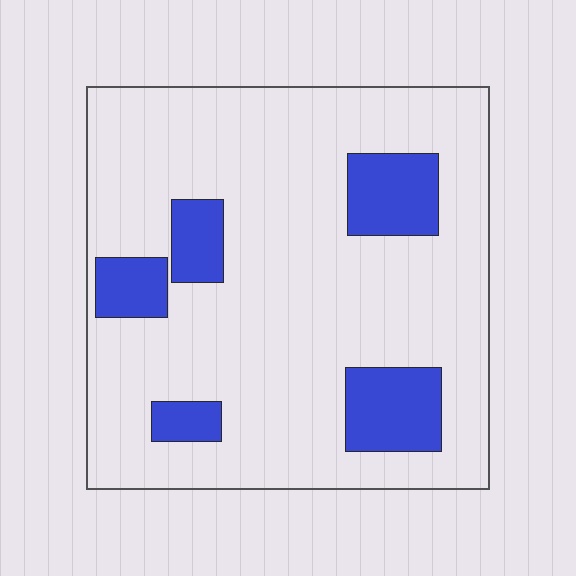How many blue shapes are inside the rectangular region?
5.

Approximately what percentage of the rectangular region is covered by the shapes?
Approximately 15%.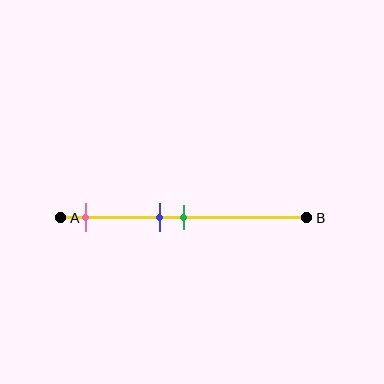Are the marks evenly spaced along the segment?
No, the marks are not evenly spaced.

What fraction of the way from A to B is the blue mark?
The blue mark is approximately 40% (0.4) of the way from A to B.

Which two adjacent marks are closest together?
The blue and green marks are the closest adjacent pair.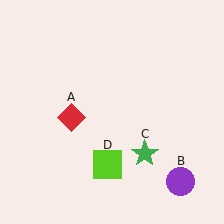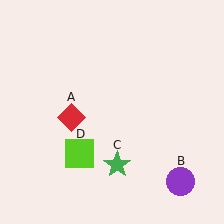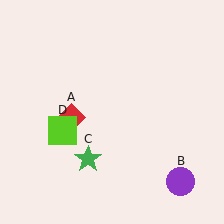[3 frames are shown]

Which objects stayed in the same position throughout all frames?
Red diamond (object A) and purple circle (object B) remained stationary.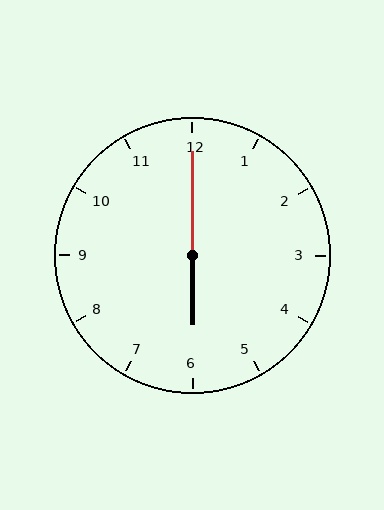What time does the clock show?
6:00.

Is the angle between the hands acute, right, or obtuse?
It is obtuse.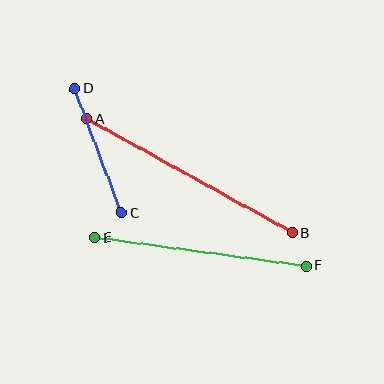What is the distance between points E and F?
The distance is approximately 213 pixels.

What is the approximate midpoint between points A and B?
The midpoint is at approximately (190, 176) pixels.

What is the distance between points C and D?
The distance is approximately 133 pixels.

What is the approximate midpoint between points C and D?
The midpoint is at approximately (98, 151) pixels.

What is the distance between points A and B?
The distance is approximately 235 pixels.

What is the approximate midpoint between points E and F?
The midpoint is at approximately (201, 252) pixels.